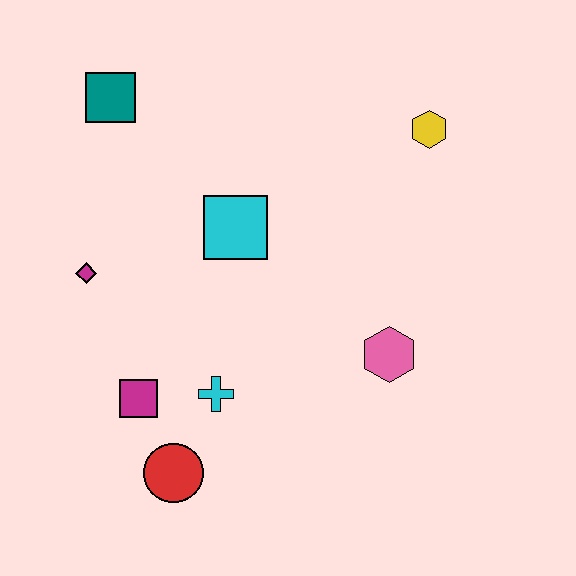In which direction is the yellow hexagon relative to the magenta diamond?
The yellow hexagon is to the right of the magenta diamond.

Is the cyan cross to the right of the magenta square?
Yes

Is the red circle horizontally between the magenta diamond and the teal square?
No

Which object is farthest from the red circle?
The yellow hexagon is farthest from the red circle.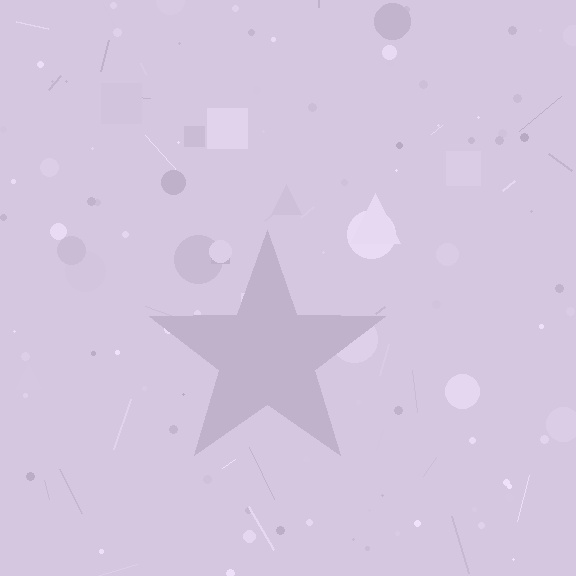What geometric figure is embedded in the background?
A star is embedded in the background.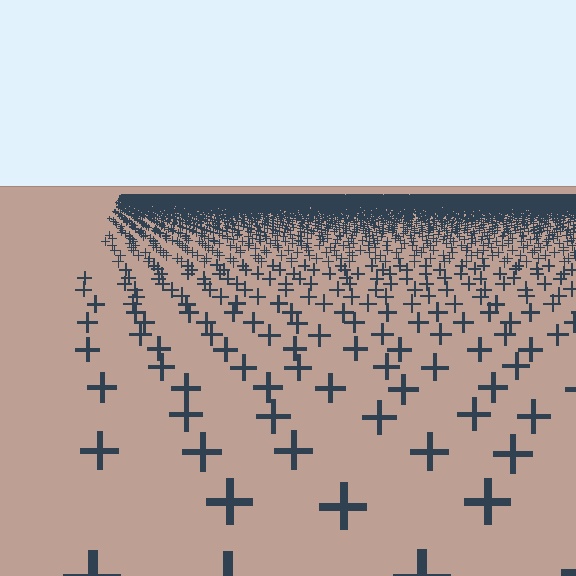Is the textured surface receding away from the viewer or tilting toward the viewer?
The surface is receding away from the viewer. Texture elements get smaller and denser toward the top.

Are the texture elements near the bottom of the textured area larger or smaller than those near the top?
Larger. Near the bottom, elements are closer to the viewer and appear at a bigger on-screen size.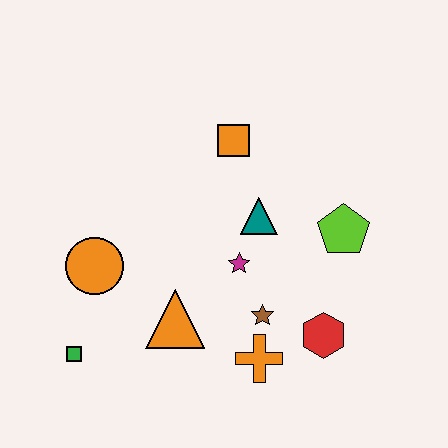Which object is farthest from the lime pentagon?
The green square is farthest from the lime pentagon.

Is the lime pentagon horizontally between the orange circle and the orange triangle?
No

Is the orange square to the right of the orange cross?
No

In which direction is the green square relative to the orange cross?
The green square is to the left of the orange cross.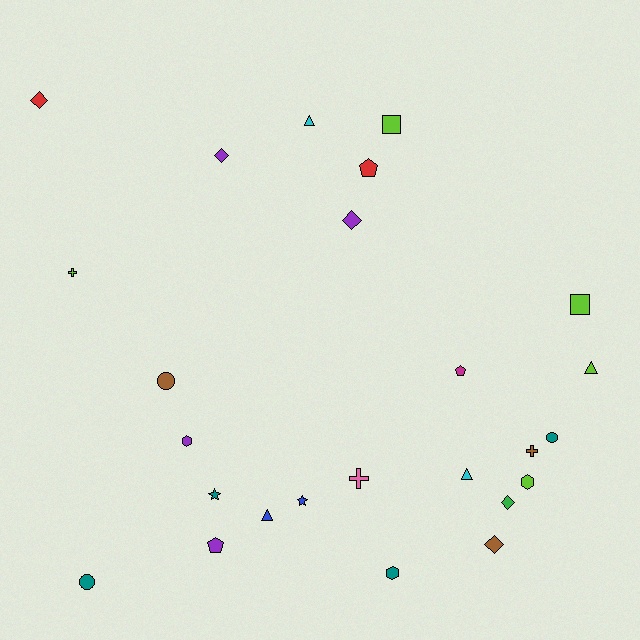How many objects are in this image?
There are 25 objects.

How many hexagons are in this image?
There are 3 hexagons.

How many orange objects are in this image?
There are no orange objects.